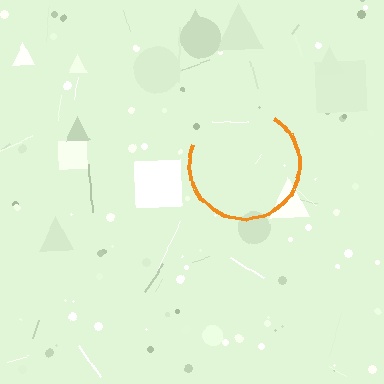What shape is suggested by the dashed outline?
The dashed outline suggests a circle.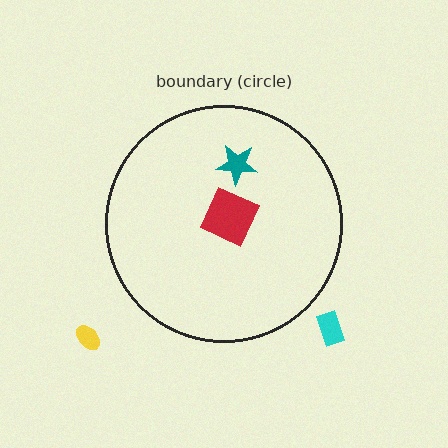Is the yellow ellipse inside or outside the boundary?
Outside.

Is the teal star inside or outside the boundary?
Inside.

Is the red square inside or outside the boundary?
Inside.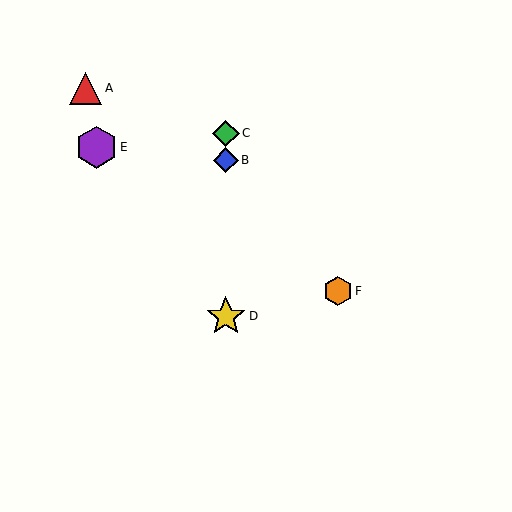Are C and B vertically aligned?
Yes, both are at x≈226.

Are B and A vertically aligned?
No, B is at x≈226 and A is at x≈85.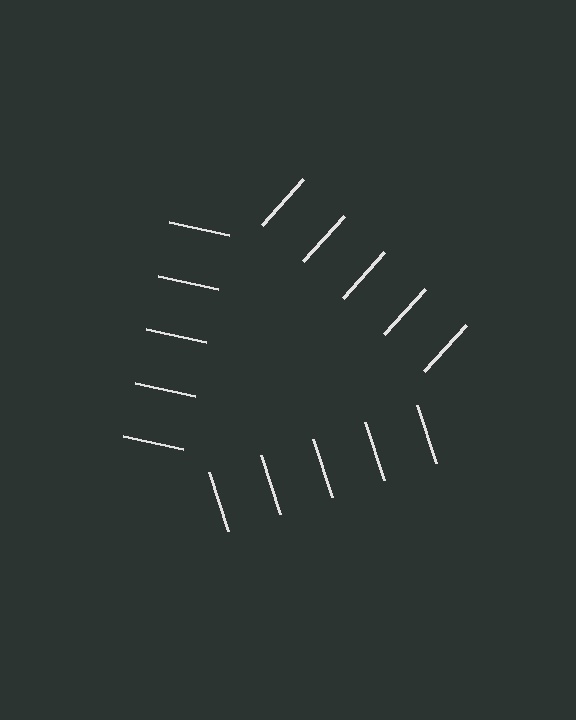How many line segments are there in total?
15 — 5 along each of the 3 edges.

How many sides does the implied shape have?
3 sides — the line-ends trace a triangle.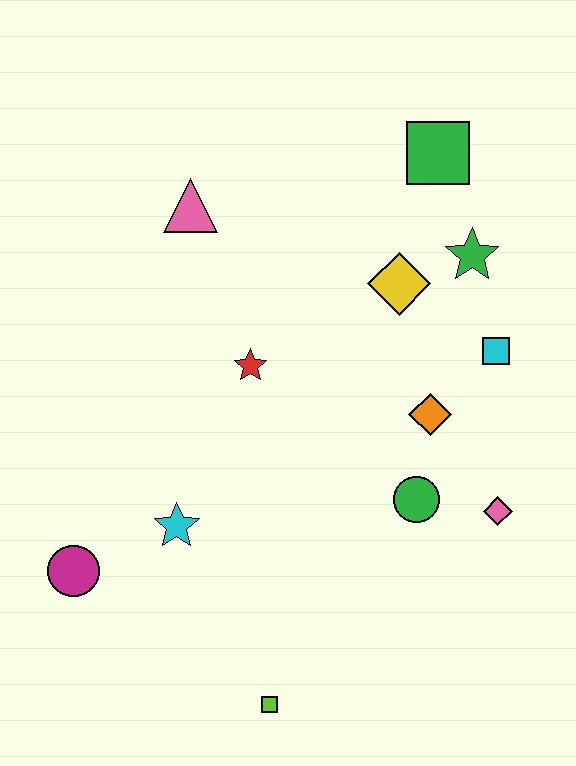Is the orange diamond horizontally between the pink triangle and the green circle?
No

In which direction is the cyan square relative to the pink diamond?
The cyan square is above the pink diamond.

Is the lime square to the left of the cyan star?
No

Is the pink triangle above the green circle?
Yes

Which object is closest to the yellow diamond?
The green star is closest to the yellow diamond.